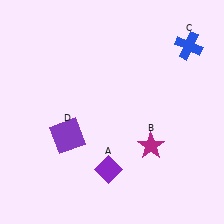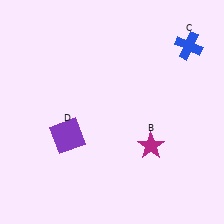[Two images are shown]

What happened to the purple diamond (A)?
The purple diamond (A) was removed in Image 2. It was in the bottom-left area of Image 1.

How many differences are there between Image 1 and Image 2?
There is 1 difference between the two images.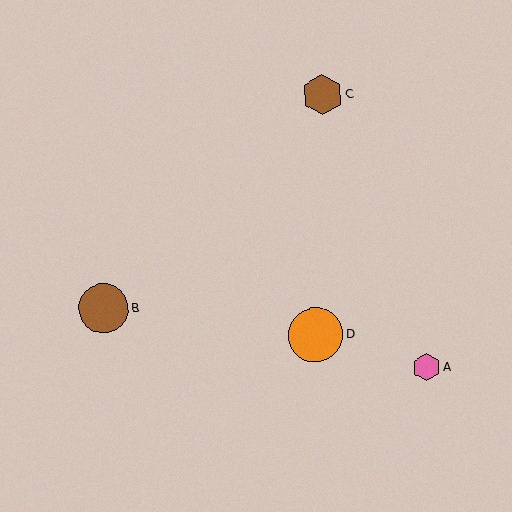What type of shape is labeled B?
Shape B is a brown circle.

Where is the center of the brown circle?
The center of the brown circle is at (104, 309).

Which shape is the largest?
The orange circle (labeled D) is the largest.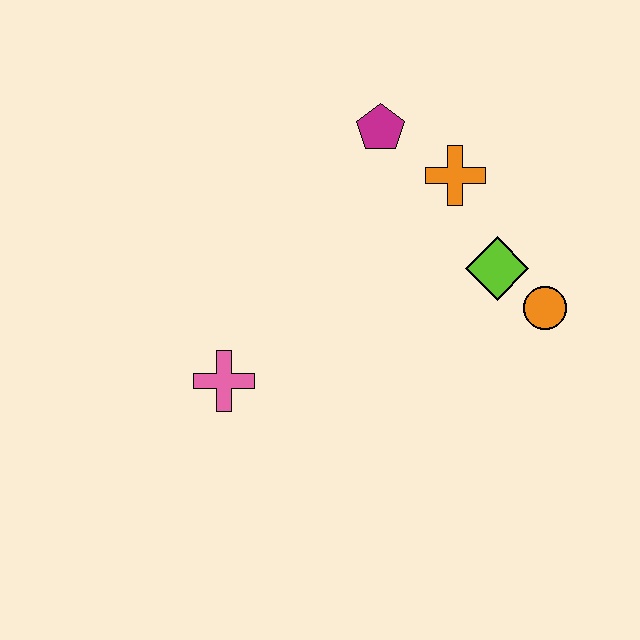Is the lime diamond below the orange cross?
Yes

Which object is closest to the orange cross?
The magenta pentagon is closest to the orange cross.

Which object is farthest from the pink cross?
The orange circle is farthest from the pink cross.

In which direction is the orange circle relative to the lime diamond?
The orange circle is to the right of the lime diamond.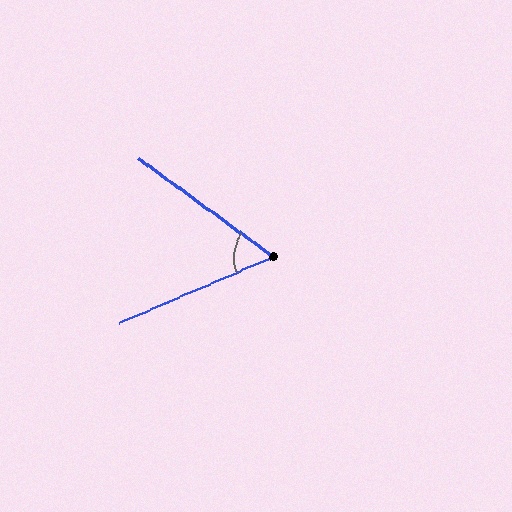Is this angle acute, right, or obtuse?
It is acute.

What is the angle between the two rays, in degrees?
Approximately 59 degrees.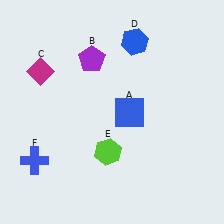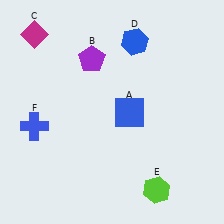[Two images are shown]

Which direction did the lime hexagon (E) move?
The lime hexagon (E) moved right.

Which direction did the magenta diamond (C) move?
The magenta diamond (C) moved up.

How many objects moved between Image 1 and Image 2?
3 objects moved between the two images.